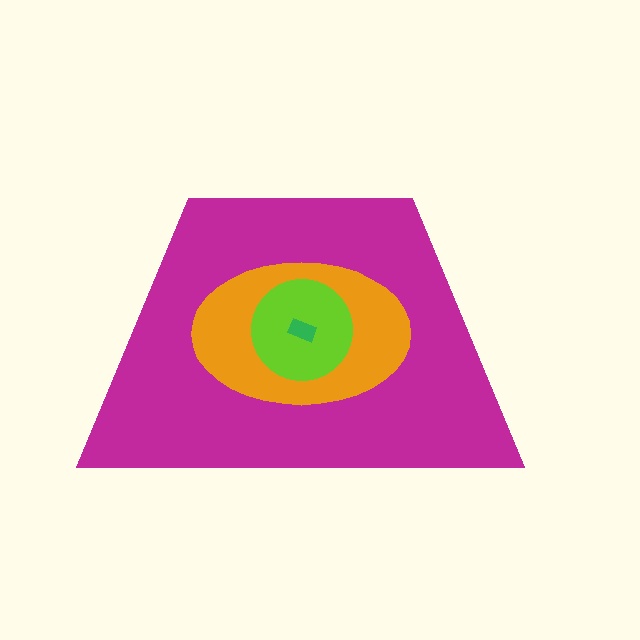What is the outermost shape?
The magenta trapezoid.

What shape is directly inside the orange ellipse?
The lime circle.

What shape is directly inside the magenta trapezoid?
The orange ellipse.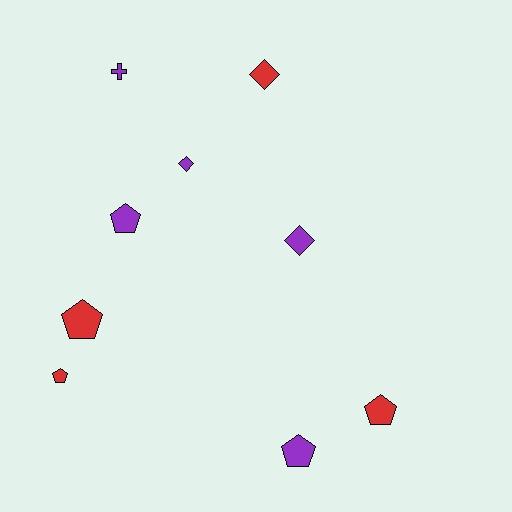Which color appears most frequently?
Purple, with 5 objects.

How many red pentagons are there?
There are 3 red pentagons.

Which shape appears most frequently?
Pentagon, with 5 objects.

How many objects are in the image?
There are 9 objects.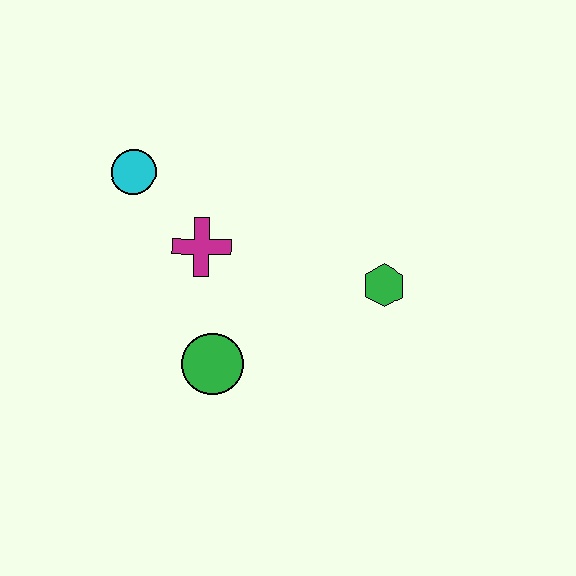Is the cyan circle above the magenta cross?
Yes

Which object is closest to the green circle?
The magenta cross is closest to the green circle.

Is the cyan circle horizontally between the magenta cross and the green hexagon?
No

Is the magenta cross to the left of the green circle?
Yes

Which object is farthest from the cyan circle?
The green hexagon is farthest from the cyan circle.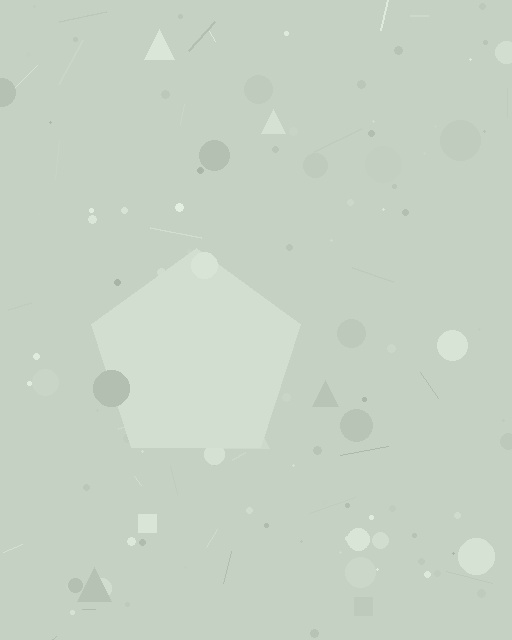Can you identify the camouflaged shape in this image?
The camouflaged shape is a pentagon.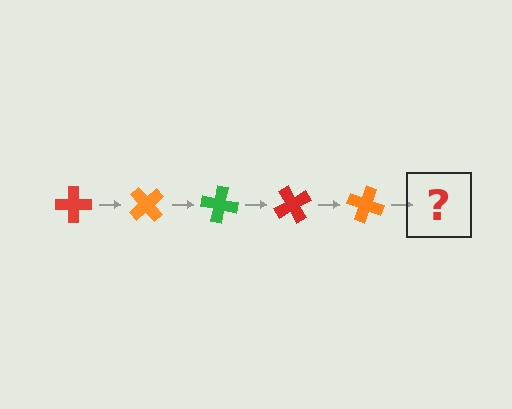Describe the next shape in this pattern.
It should be a green cross, rotated 250 degrees from the start.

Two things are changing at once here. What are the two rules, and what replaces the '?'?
The two rules are that it rotates 50 degrees each step and the color cycles through red, orange, and green. The '?' should be a green cross, rotated 250 degrees from the start.